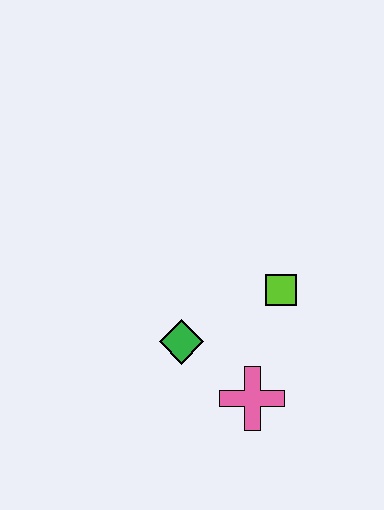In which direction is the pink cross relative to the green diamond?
The pink cross is to the right of the green diamond.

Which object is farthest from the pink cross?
The lime square is farthest from the pink cross.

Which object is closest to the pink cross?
The green diamond is closest to the pink cross.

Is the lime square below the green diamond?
No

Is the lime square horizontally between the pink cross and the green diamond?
No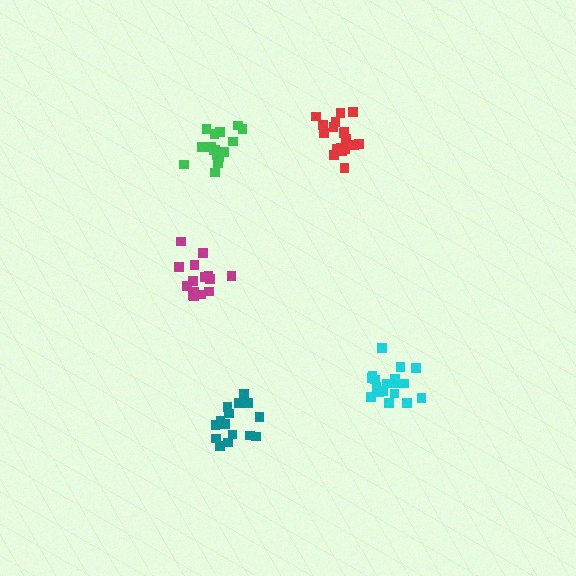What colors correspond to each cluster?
The clusters are colored: magenta, teal, green, cyan, red.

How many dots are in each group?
Group 1: 15 dots, Group 2: 15 dots, Group 3: 16 dots, Group 4: 18 dots, Group 5: 18 dots (82 total).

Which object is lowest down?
The teal cluster is bottommost.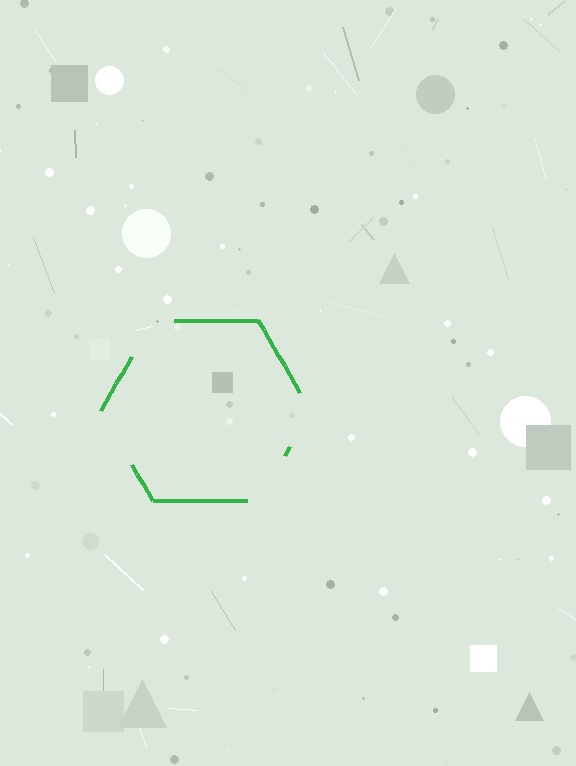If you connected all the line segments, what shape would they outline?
They would outline a hexagon.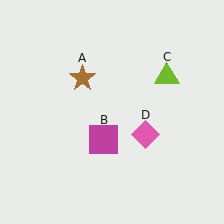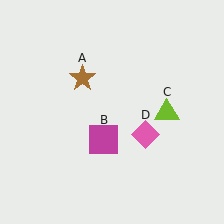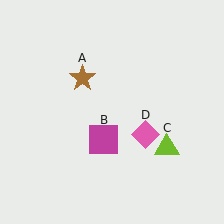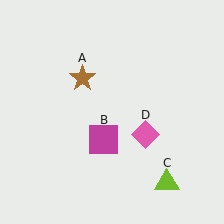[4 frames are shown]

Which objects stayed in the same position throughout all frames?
Brown star (object A) and magenta square (object B) and pink diamond (object D) remained stationary.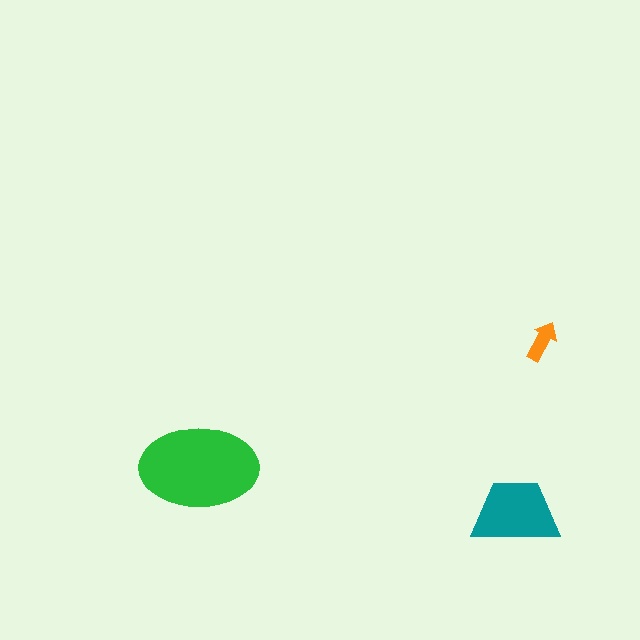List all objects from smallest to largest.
The orange arrow, the teal trapezoid, the green ellipse.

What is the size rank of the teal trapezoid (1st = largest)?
2nd.